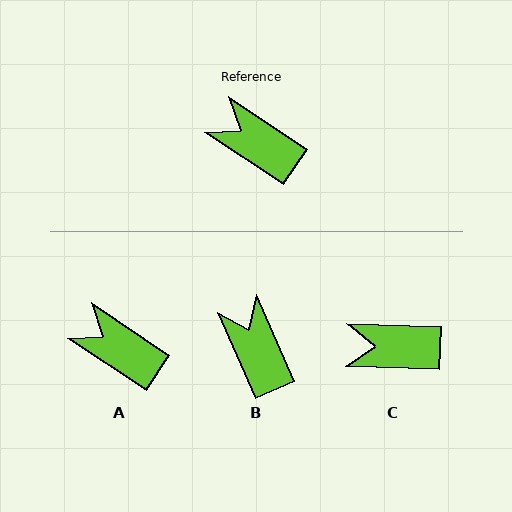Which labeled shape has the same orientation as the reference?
A.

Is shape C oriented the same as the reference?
No, it is off by about 32 degrees.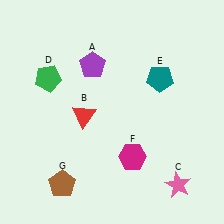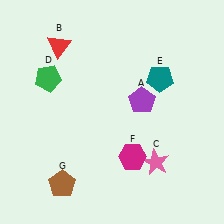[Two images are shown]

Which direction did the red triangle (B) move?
The red triangle (B) moved up.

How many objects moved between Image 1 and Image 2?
3 objects moved between the two images.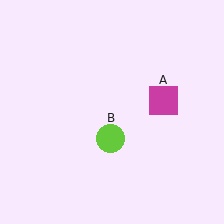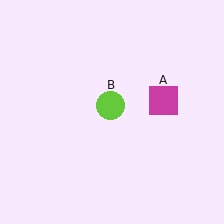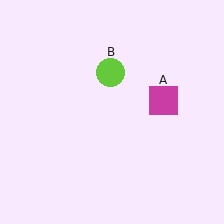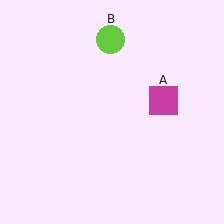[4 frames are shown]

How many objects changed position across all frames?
1 object changed position: lime circle (object B).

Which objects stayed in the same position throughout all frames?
Magenta square (object A) remained stationary.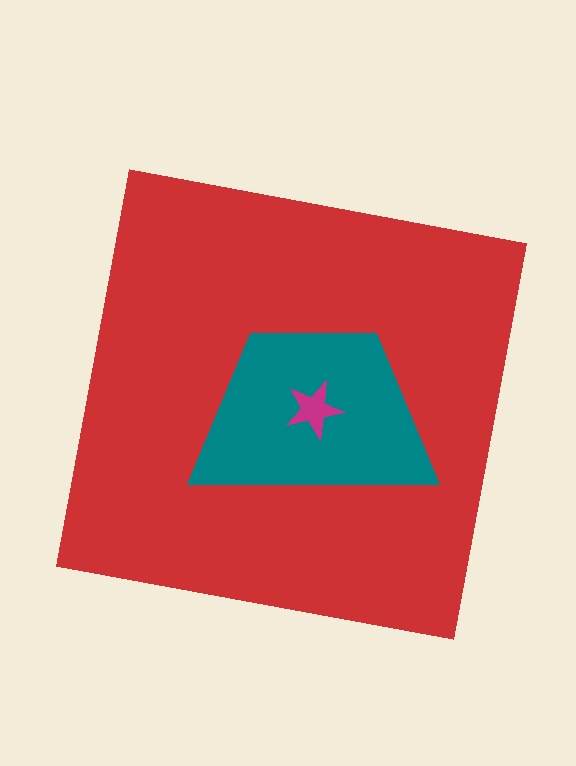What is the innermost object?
The magenta star.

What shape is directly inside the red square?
The teal trapezoid.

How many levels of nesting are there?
3.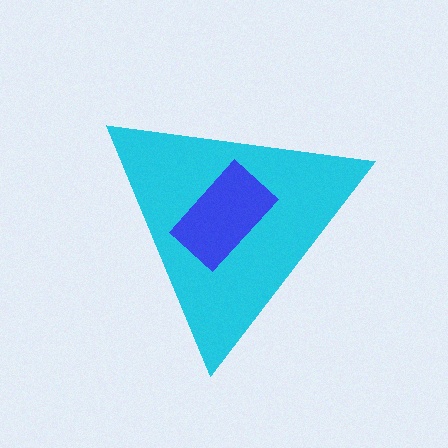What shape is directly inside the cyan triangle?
The blue rectangle.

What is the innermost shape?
The blue rectangle.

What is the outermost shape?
The cyan triangle.